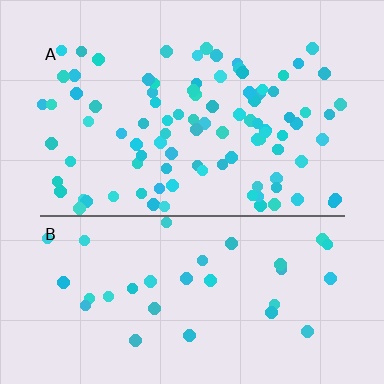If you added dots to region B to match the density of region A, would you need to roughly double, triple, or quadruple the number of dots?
Approximately triple.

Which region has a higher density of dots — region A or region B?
A (the top).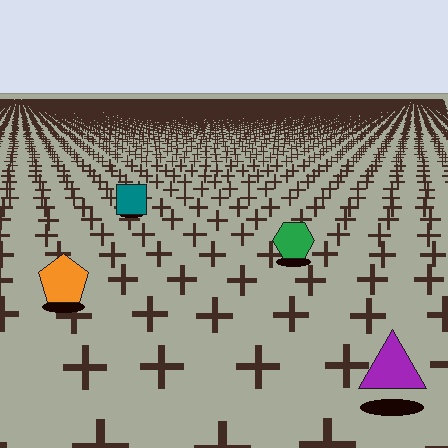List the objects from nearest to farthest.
From nearest to farthest: the purple triangle, the orange pentagon, the green hexagon, the teal square.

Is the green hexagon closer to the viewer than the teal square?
Yes. The green hexagon is closer — you can tell from the texture gradient: the ground texture is coarser near it.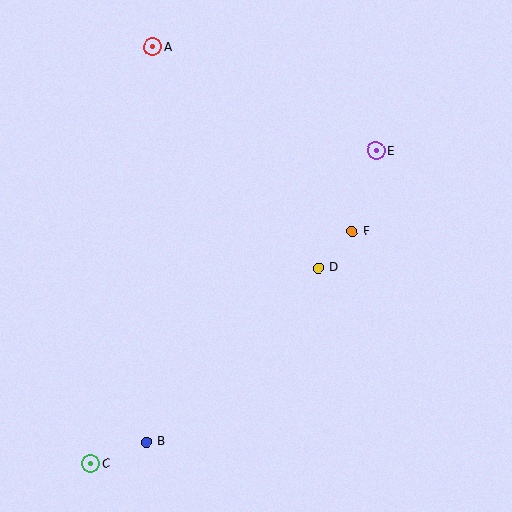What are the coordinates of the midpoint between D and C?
The midpoint between D and C is at (205, 366).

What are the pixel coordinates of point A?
Point A is at (153, 47).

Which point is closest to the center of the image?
Point D at (319, 268) is closest to the center.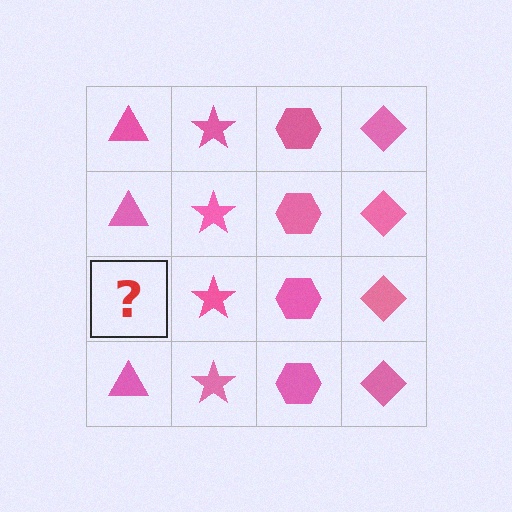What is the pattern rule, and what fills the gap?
The rule is that each column has a consistent shape. The gap should be filled with a pink triangle.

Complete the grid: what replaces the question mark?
The question mark should be replaced with a pink triangle.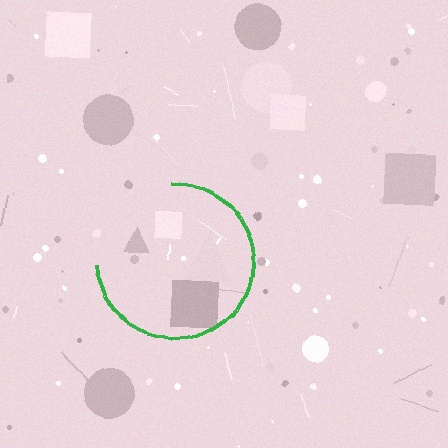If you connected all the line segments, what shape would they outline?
They would outline a circle.